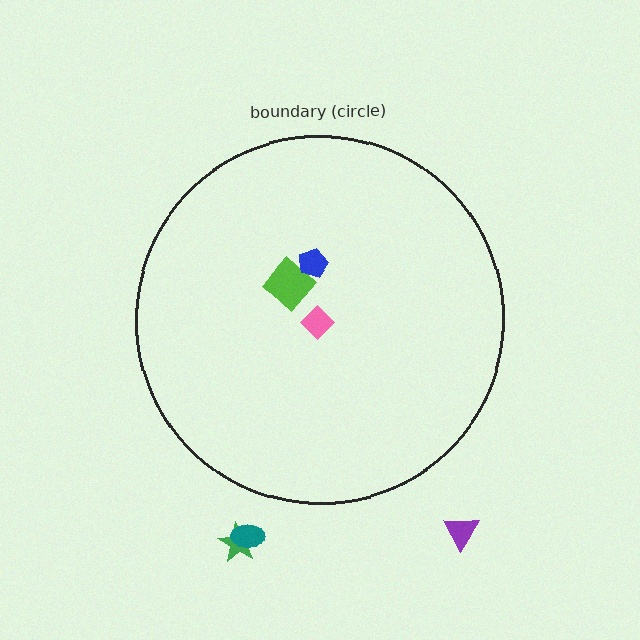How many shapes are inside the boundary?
3 inside, 3 outside.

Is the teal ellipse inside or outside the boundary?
Outside.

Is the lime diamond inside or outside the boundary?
Inside.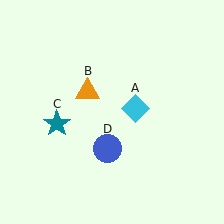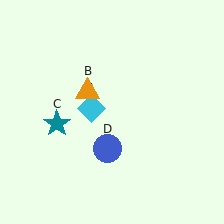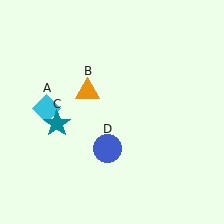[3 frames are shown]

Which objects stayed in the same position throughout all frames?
Orange triangle (object B) and teal star (object C) and blue circle (object D) remained stationary.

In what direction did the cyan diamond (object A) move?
The cyan diamond (object A) moved left.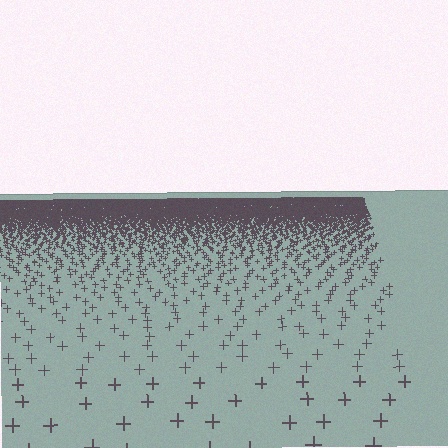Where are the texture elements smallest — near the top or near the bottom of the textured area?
Near the top.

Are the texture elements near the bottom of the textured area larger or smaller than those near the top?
Larger. Near the bottom, elements are closer to the viewer and appear at a bigger on-screen size.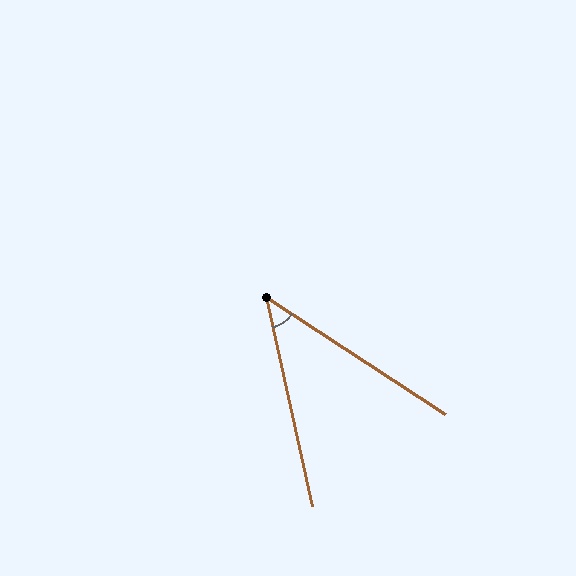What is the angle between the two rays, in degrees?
Approximately 45 degrees.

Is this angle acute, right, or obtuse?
It is acute.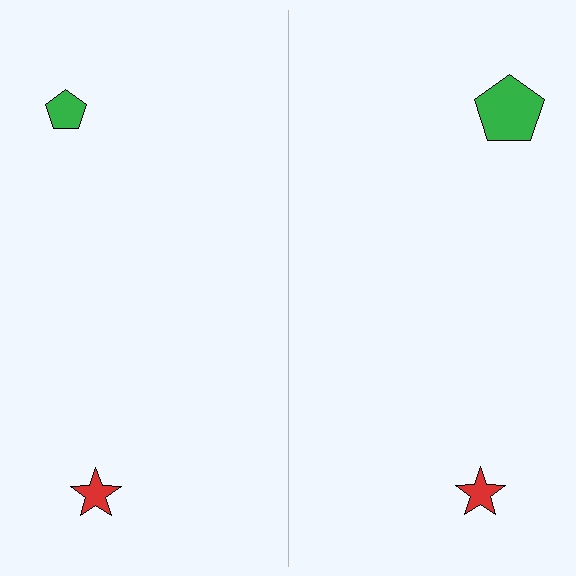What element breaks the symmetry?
The green pentagon on the right side has a different size than its mirror counterpart.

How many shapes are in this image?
There are 4 shapes in this image.